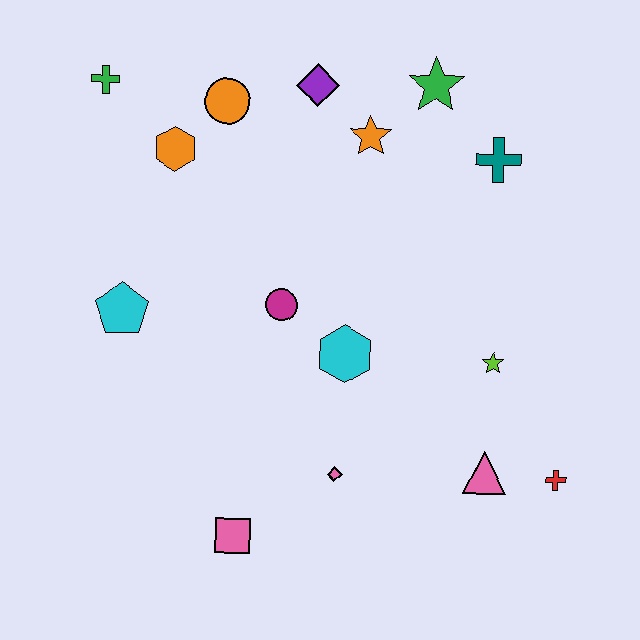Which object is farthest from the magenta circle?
The red cross is farthest from the magenta circle.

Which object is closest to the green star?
The orange star is closest to the green star.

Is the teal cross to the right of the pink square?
Yes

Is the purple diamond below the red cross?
No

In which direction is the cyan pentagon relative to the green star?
The cyan pentagon is to the left of the green star.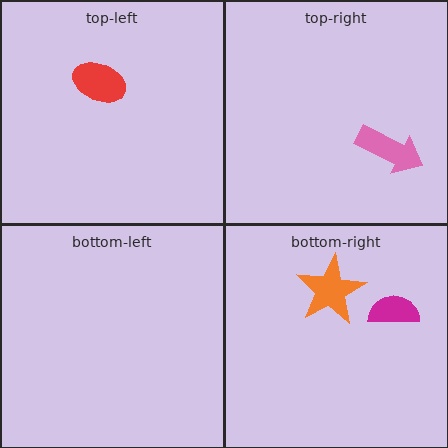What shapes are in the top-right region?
The pink arrow.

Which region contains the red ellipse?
The top-left region.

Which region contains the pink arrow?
The top-right region.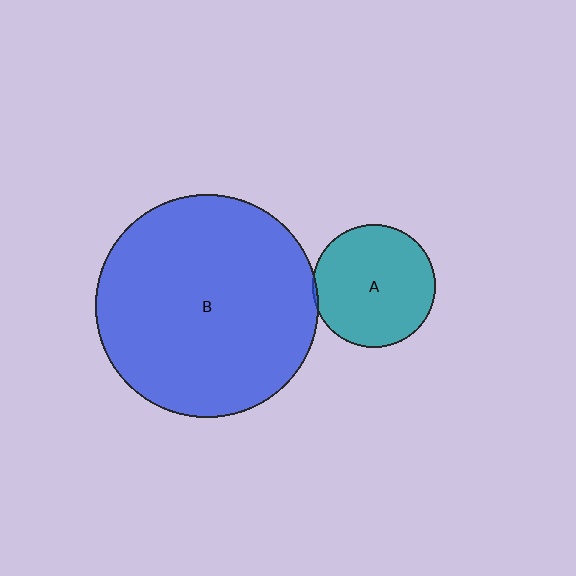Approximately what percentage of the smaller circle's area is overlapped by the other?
Approximately 5%.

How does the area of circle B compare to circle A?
Approximately 3.3 times.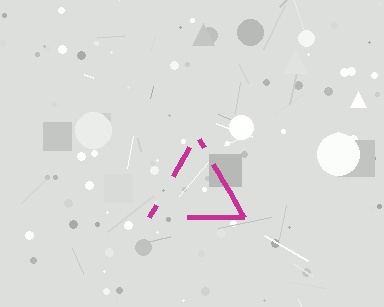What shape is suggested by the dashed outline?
The dashed outline suggests a triangle.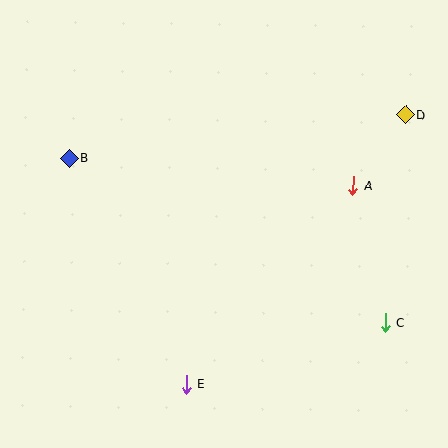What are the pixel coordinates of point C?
Point C is at (385, 323).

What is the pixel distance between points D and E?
The distance between D and E is 347 pixels.